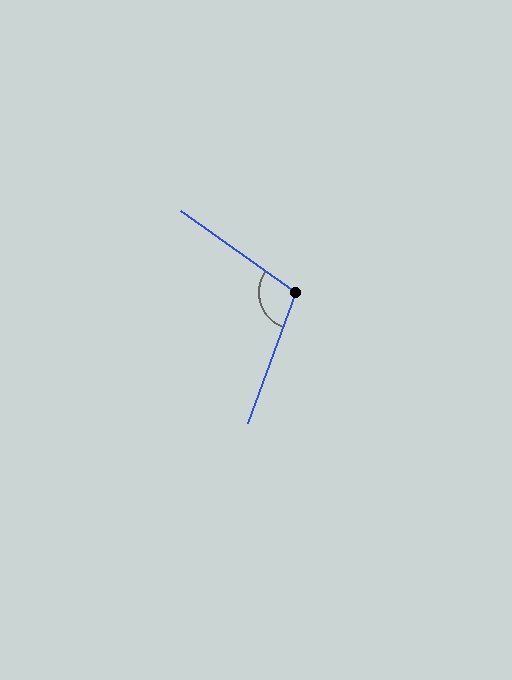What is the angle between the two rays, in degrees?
Approximately 106 degrees.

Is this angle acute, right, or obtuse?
It is obtuse.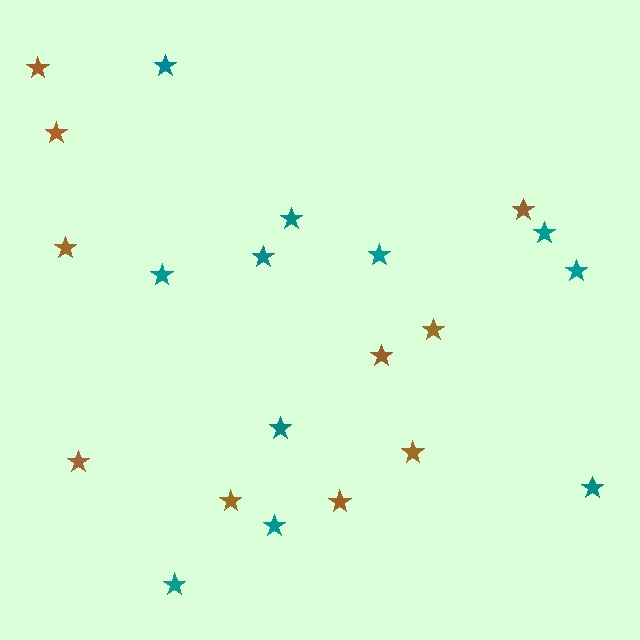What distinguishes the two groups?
There are 2 groups: one group of teal stars (11) and one group of brown stars (10).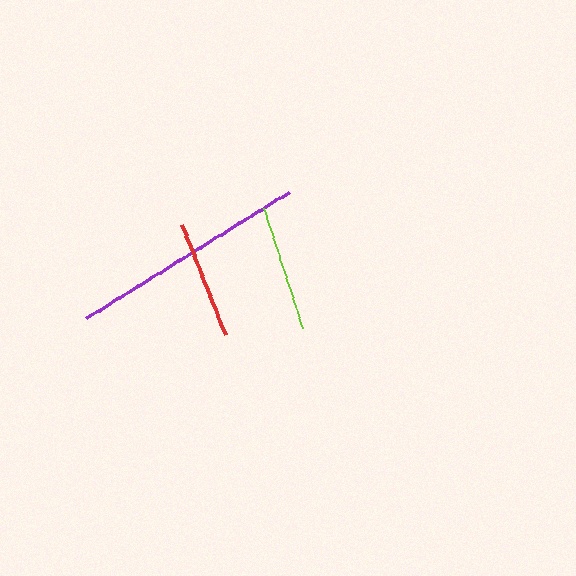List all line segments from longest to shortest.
From longest to shortest: purple, lime, red.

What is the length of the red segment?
The red segment is approximately 118 pixels long.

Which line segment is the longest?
The purple line is the longest at approximately 238 pixels.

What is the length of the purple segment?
The purple segment is approximately 238 pixels long.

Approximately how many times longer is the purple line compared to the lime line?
The purple line is approximately 1.9 times the length of the lime line.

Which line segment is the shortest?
The red line is the shortest at approximately 118 pixels.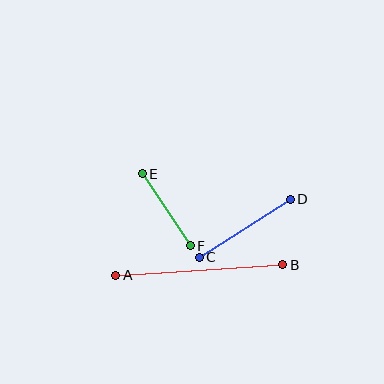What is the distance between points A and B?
The distance is approximately 167 pixels.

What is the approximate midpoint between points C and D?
The midpoint is at approximately (245, 228) pixels.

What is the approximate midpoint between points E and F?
The midpoint is at approximately (166, 210) pixels.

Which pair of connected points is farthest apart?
Points A and B are farthest apart.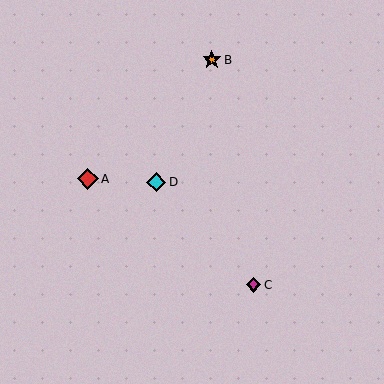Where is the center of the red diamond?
The center of the red diamond is at (88, 179).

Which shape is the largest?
The red diamond (labeled A) is the largest.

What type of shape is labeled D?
Shape D is a cyan diamond.